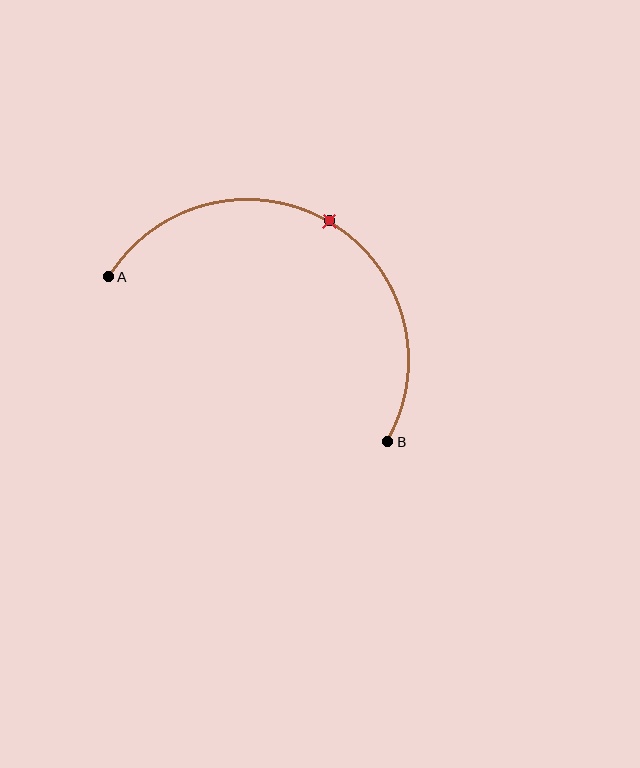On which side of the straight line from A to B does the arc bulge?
The arc bulges above the straight line connecting A and B.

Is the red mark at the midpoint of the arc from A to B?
Yes. The red mark lies on the arc at equal arc-length from both A and B — it is the arc midpoint.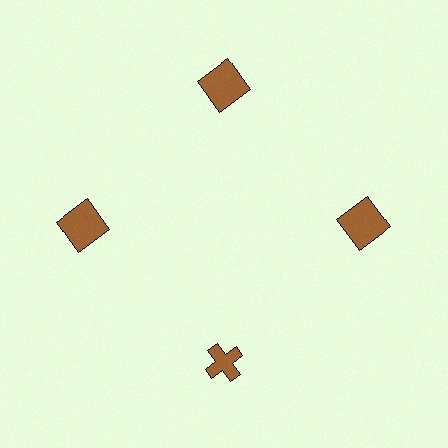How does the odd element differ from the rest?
It has a different shape: cross instead of square.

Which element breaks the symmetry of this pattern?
The brown cross at roughly the 6 o'clock position breaks the symmetry. All other shapes are brown squares.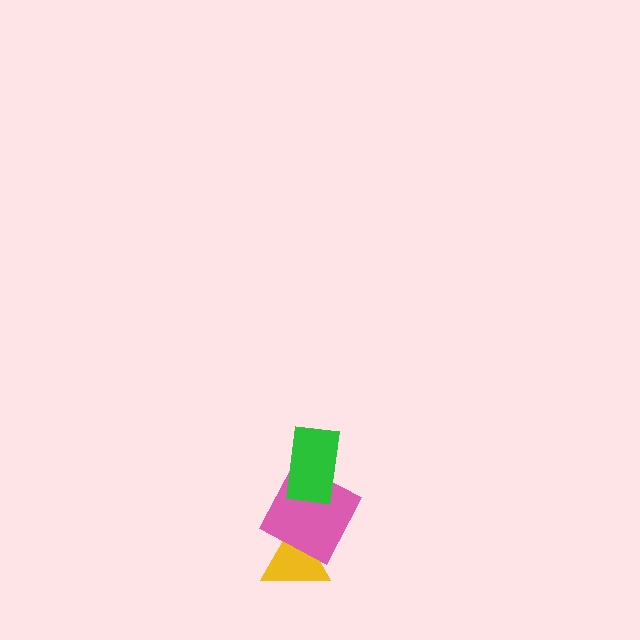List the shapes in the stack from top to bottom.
From top to bottom: the green rectangle, the pink square, the yellow triangle.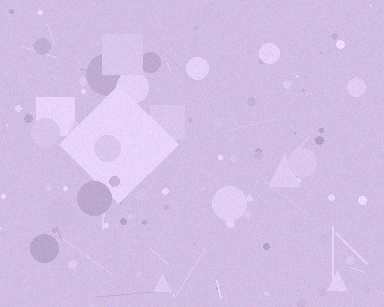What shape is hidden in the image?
A diamond is hidden in the image.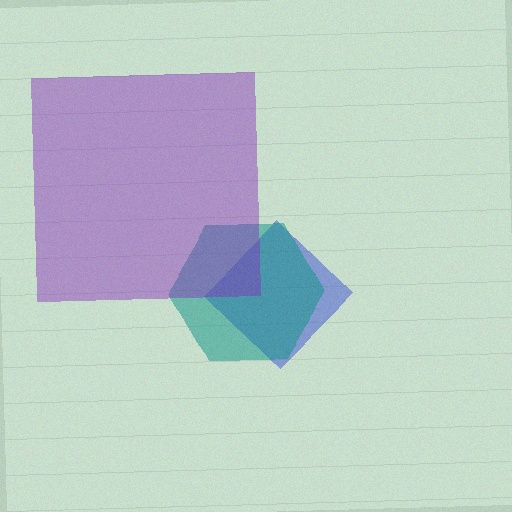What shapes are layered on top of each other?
The layered shapes are: a blue diamond, a teal hexagon, a purple square.